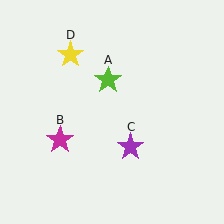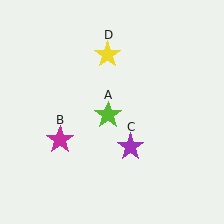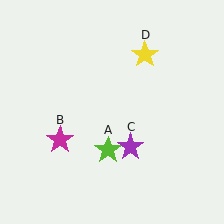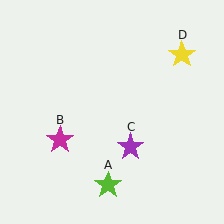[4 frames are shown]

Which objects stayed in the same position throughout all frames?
Magenta star (object B) and purple star (object C) remained stationary.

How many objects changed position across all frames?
2 objects changed position: lime star (object A), yellow star (object D).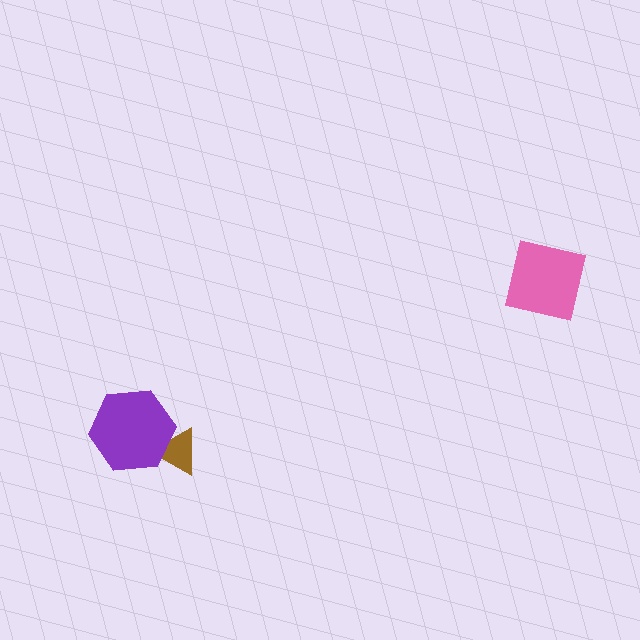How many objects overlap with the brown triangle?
1 object overlaps with the brown triangle.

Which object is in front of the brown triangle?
The purple hexagon is in front of the brown triangle.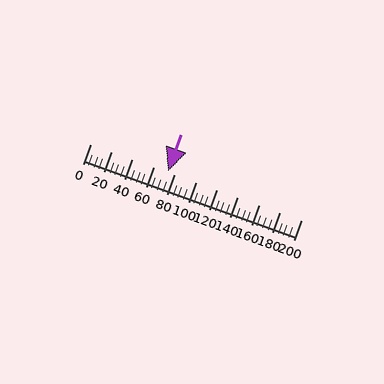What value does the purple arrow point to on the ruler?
The purple arrow points to approximately 74.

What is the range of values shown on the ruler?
The ruler shows values from 0 to 200.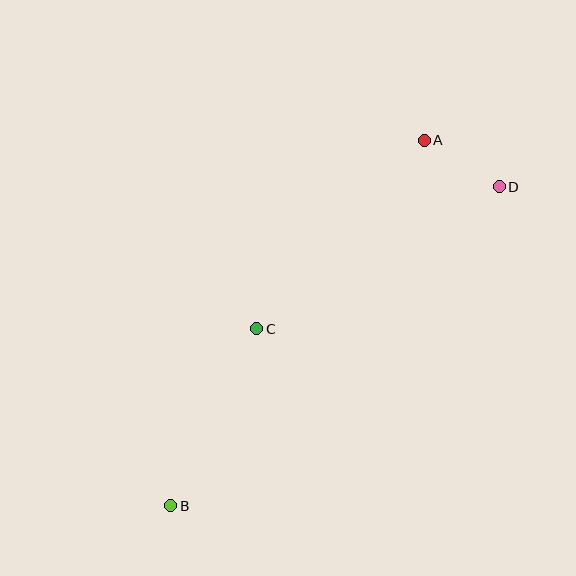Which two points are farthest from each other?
Points B and D are farthest from each other.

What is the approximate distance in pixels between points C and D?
The distance between C and D is approximately 281 pixels.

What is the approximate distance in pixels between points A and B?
The distance between A and B is approximately 445 pixels.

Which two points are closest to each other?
Points A and D are closest to each other.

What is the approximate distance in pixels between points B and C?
The distance between B and C is approximately 197 pixels.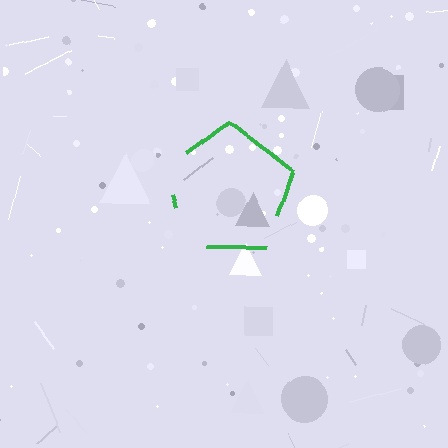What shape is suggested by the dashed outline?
The dashed outline suggests a pentagon.